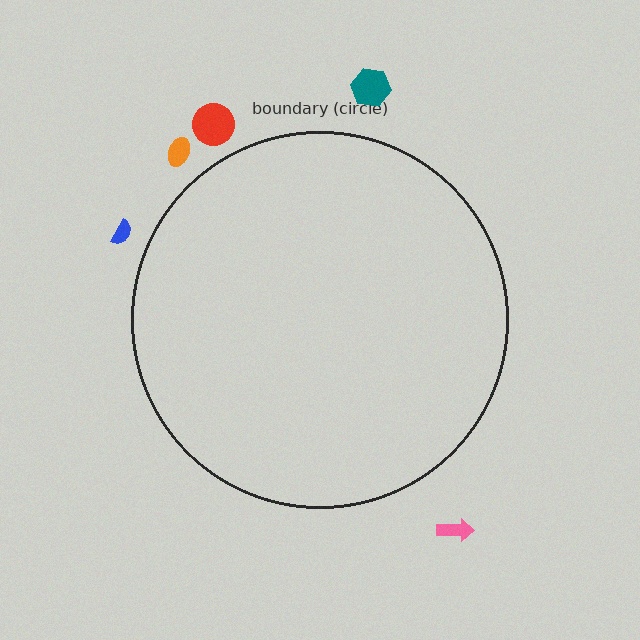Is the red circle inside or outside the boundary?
Outside.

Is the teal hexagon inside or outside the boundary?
Outside.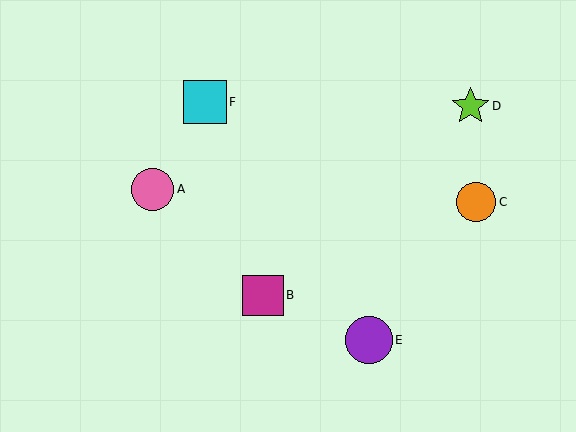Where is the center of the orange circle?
The center of the orange circle is at (476, 202).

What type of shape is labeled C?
Shape C is an orange circle.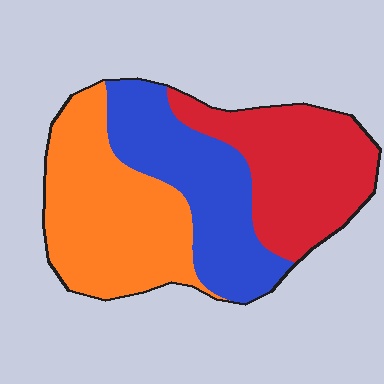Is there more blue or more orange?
Orange.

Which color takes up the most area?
Orange, at roughly 40%.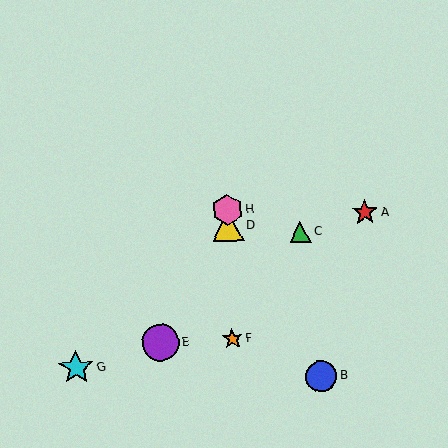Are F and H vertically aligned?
Yes, both are at x≈232.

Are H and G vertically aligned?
No, H is at x≈227 and G is at x≈76.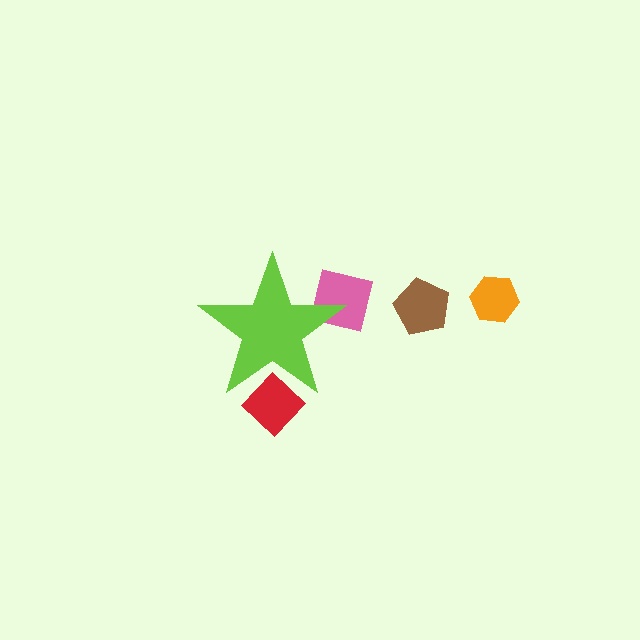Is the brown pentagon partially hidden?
No, the brown pentagon is fully visible.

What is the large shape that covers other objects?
A lime star.